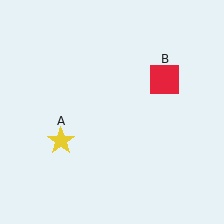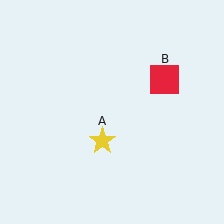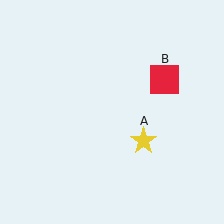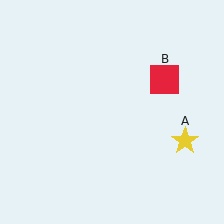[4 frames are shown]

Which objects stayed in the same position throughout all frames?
Red square (object B) remained stationary.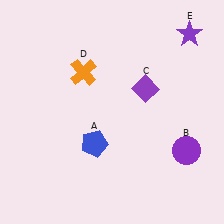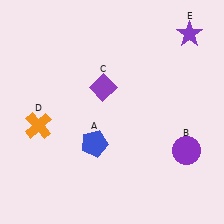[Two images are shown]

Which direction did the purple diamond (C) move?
The purple diamond (C) moved left.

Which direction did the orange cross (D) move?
The orange cross (D) moved down.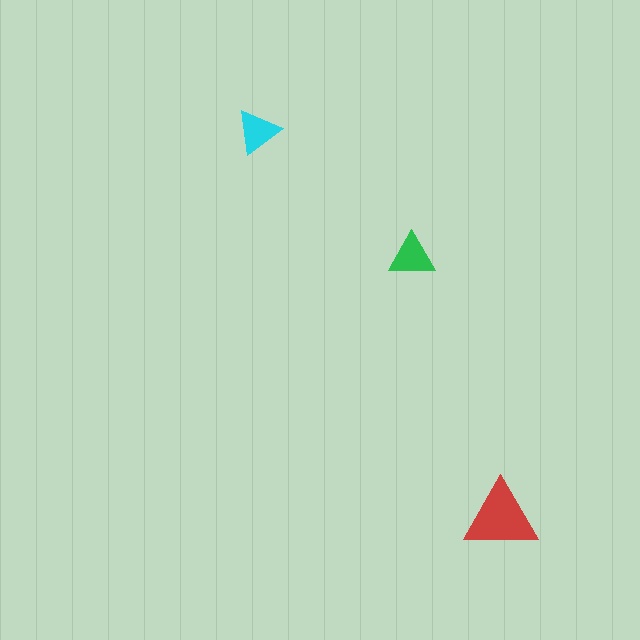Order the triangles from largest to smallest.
the red one, the green one, the cyan one.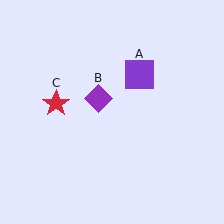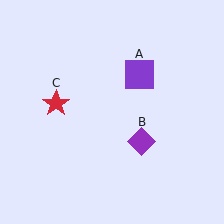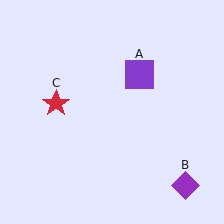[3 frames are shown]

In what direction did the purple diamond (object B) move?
The purple diamond (object B) moved down and to the right.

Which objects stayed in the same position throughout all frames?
Purple square (object A) and red star (object C) remained stationary.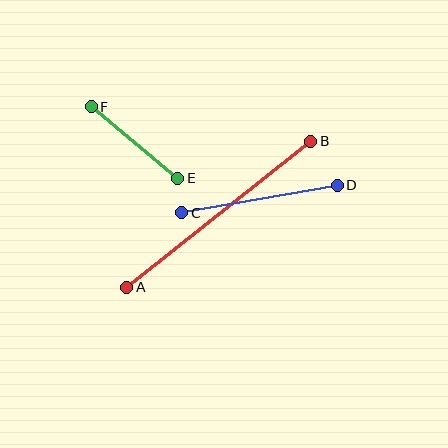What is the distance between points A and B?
The distance is approximately 235 pixels.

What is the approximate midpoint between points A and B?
The midpoint is at approximately (219, 214) pixels.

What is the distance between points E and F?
The distance is approximately 113 pixels.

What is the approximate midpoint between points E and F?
The midpoint is at approximately (135, 143) pixels.